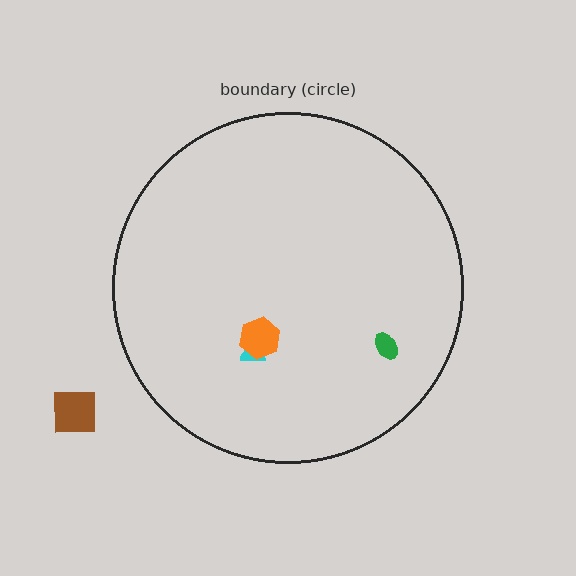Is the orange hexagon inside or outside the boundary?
Inside.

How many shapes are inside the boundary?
3 inside, 1 outside.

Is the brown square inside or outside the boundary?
Outside.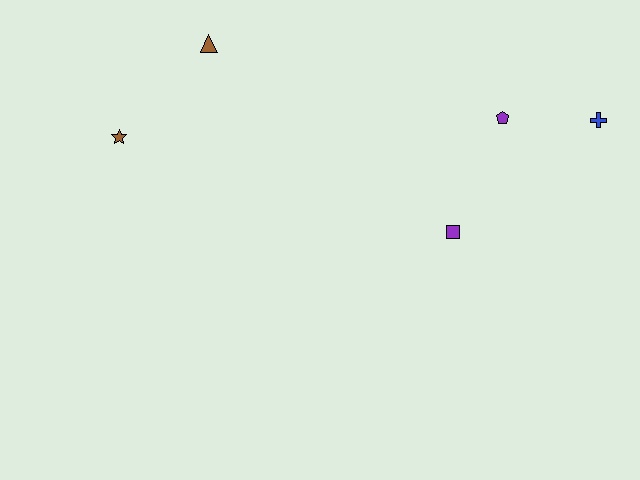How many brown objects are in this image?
There are 2 brown objects.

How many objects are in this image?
There are 5 objects.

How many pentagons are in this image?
There is 1 pentagon.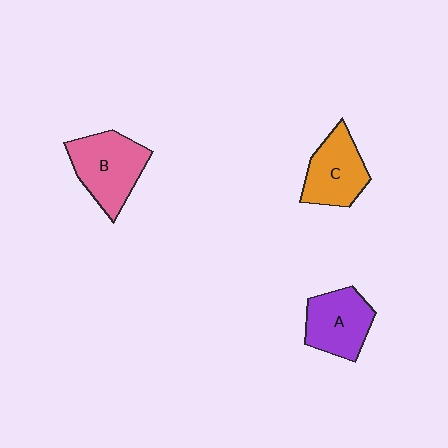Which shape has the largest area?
Shape B (pink).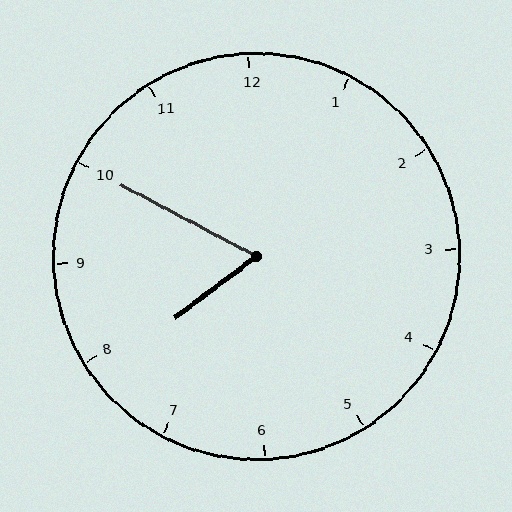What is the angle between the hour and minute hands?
Approximately 65 degrees.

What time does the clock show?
7:50.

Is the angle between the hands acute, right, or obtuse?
It is acute.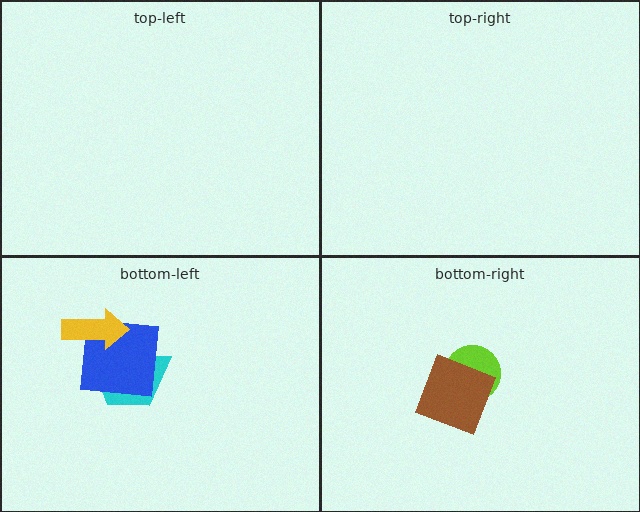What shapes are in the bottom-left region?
The cyan trapezoid, the blue square, the yellow arrow.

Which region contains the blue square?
The bottom-left region.